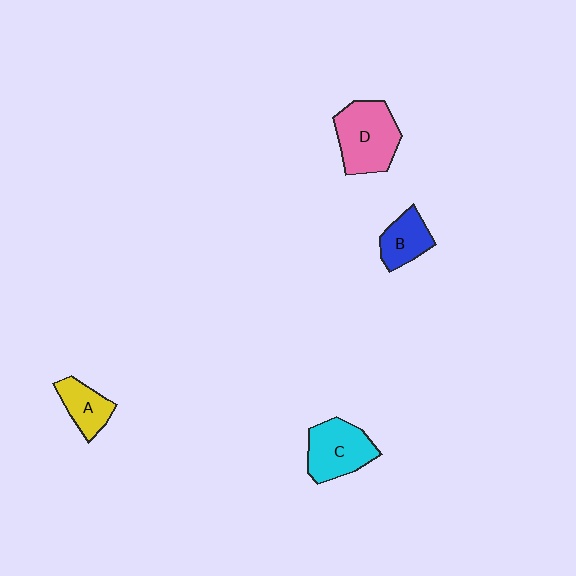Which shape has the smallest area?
Shape A (yellow).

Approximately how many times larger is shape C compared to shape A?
Approximately 1.6 times.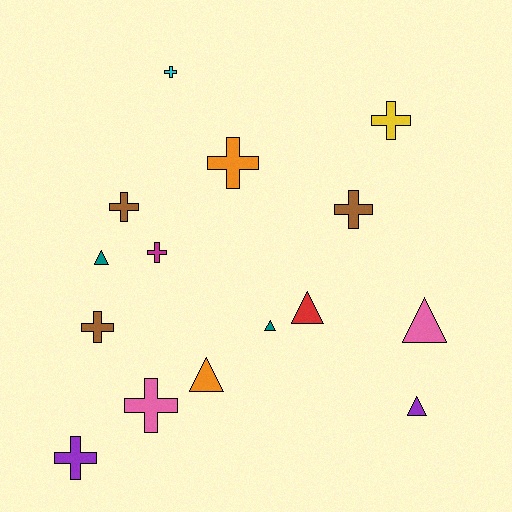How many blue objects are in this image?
There are no blue objects.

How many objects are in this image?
There are 15 objects.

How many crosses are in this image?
There are 9 crosses.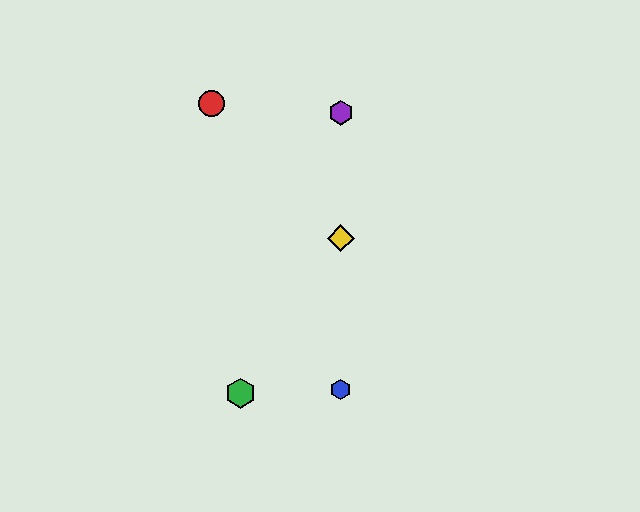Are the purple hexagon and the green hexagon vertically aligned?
No, the purple hexagon is at x≈341 and the green hexagon is at x≈241.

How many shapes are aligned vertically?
3 shapes (the blue hexagon, the yellow diamond, the purple hexagon) are aligned vertically.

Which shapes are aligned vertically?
The blue hexagon, the yellow diamond, the purple hexagon are aligned vertically.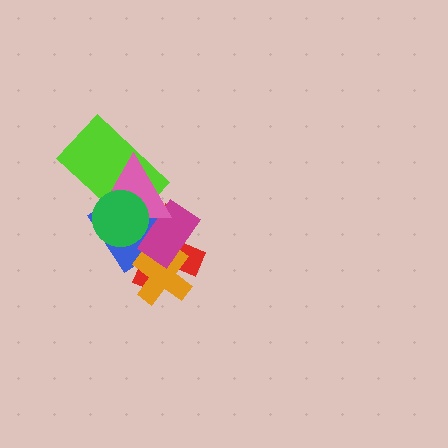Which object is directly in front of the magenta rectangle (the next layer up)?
The pink triangle is directly in front of the magenta rectangle.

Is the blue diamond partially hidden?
Yes, it is partially covered by another shape.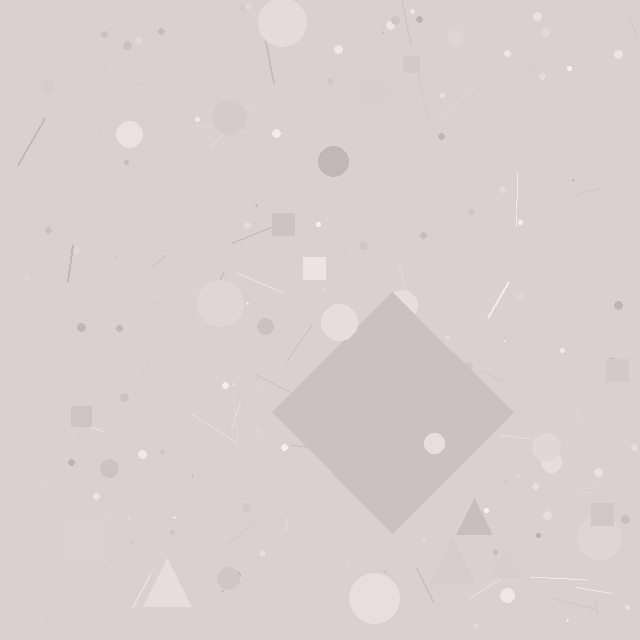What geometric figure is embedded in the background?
A diamond is embedded in the background.